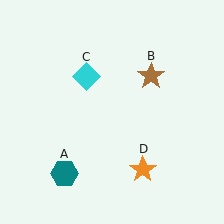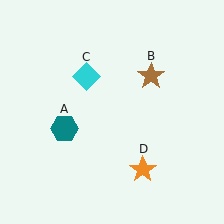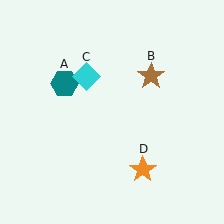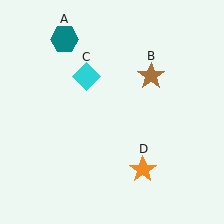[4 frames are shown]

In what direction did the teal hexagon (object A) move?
The teal hexagon (object A) moved up.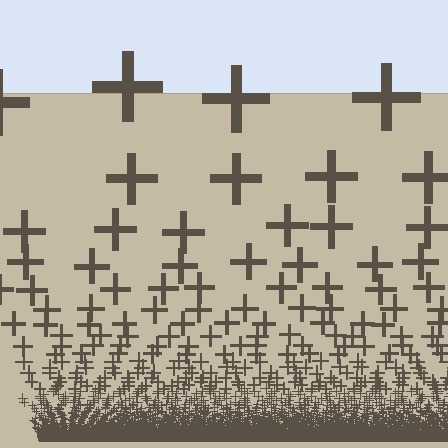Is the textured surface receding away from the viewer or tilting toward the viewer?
The surface appears to tilt toward the viewer. Texture elements get larger and sparser toward the top.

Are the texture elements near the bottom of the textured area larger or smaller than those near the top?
Smaller. The gradient is inverted — elements near the bottom are smaller and denser.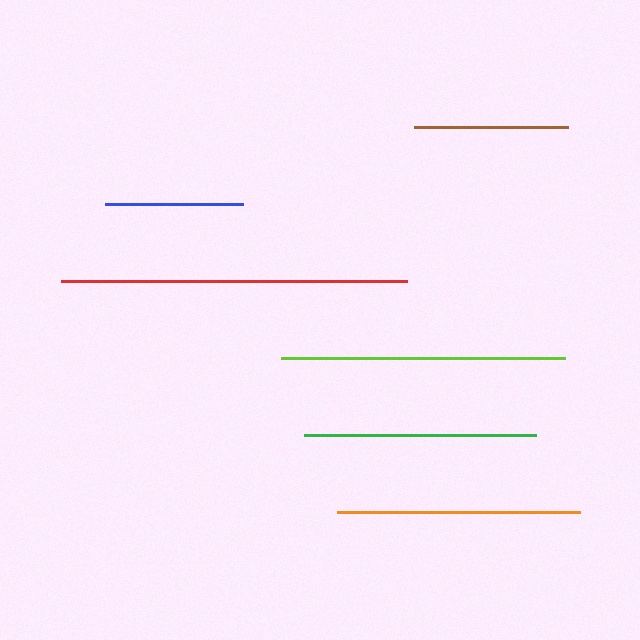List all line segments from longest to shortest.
From longest to shortest: red, lime, orange, green, brown, blue.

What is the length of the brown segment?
The brown segment is approximately 154 pixels long.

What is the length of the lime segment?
The lime segment is approximately 284 pixels long.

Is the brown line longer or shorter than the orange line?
The orange line is longer than the brown line.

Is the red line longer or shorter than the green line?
The red line is longer than the green line.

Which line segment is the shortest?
The blue line is the shortest at approximately 137 pixels.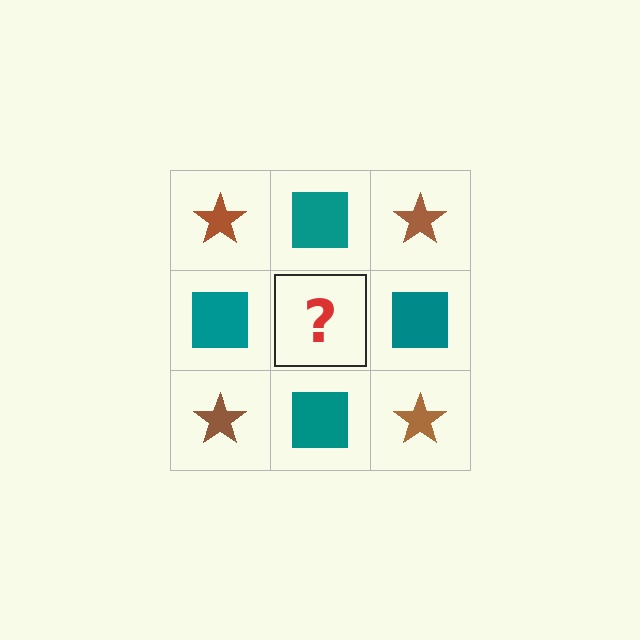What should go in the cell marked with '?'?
The missing cell should contain a brown star.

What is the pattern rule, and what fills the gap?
The rule is that it alternates brown star and teal square in a checkerboard pattern. The gap should be filled with a brown star.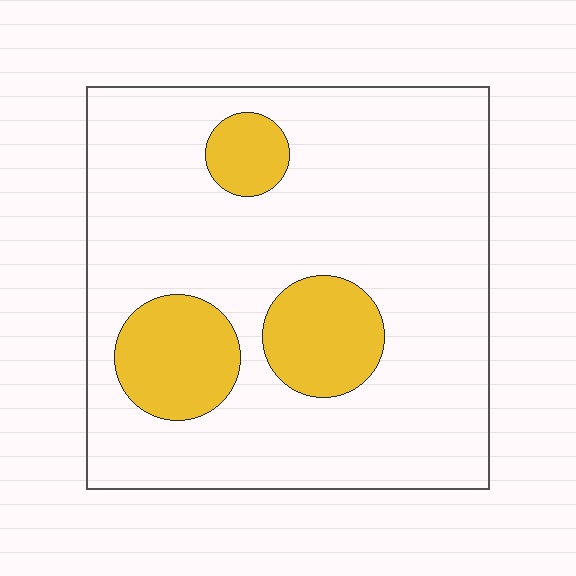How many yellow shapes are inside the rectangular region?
3.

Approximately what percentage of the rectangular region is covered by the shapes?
Approximately 20%.